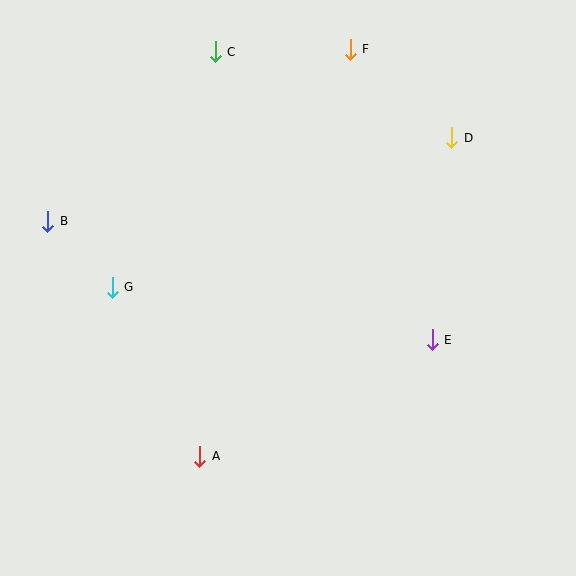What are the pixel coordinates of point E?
Point E is at (432, 340).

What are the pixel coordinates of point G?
Point G is at (112, 287).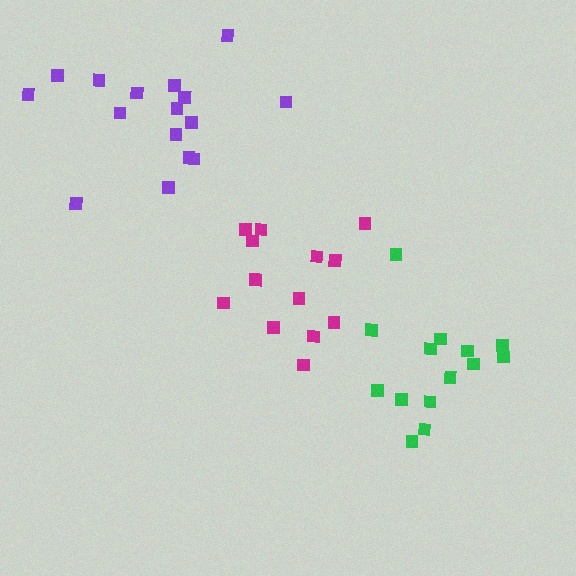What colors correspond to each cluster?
The clusters are colored: magenta, green, purple.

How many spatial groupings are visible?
There are 3 spatial groupings.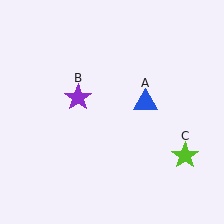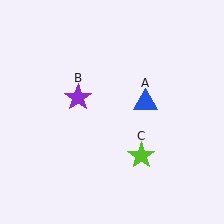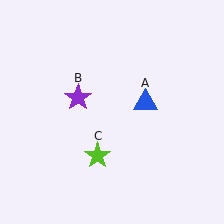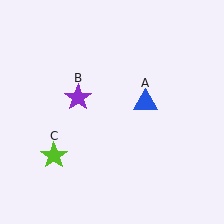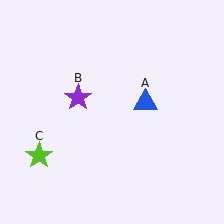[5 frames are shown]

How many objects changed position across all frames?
1 object changed position: lime star (object C).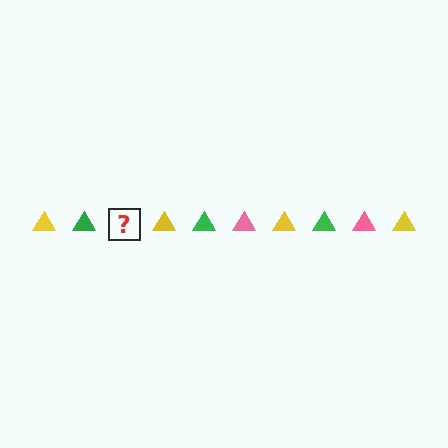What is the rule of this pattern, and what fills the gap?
The rule is that the pattern cycles through yellow, green, pink triangles. The gap should be filled with a pink triangle.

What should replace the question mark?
The question mark should be replaced with a pink triangle.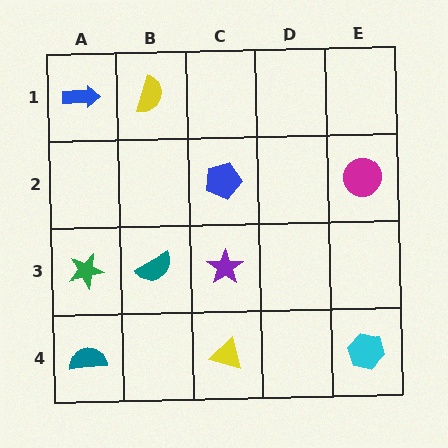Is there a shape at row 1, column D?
No, that cell is empty.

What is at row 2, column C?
A blue pentagon.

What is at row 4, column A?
A teal semicircle.